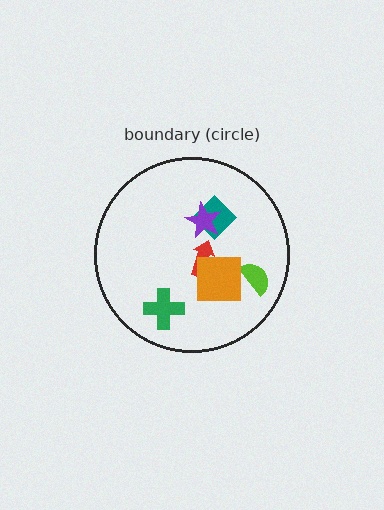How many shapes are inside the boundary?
7 inside, 0 outside.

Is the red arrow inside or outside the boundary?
Inside.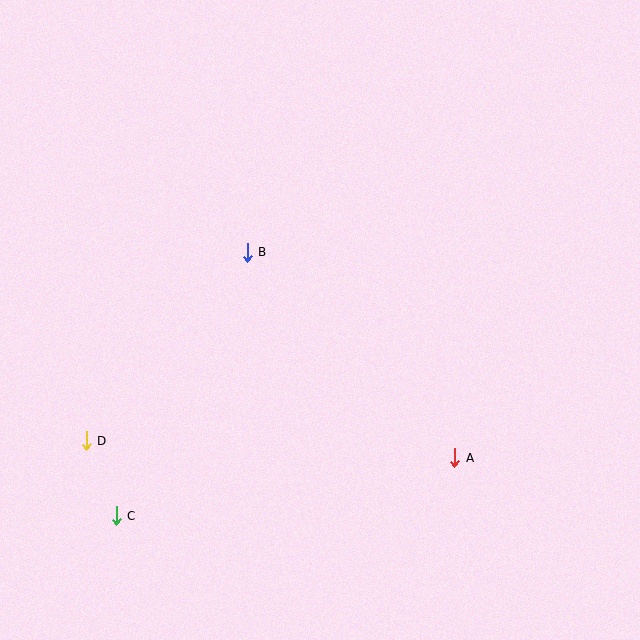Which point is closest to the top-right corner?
Point B is closest to the top-right corner.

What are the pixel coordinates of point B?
Point B is at (247, 252).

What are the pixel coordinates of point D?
Point D is at (86, 441).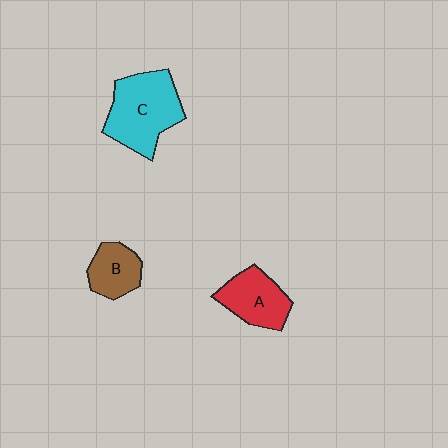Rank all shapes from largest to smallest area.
From largest to smallest: C (cyan), A (red), B (brown).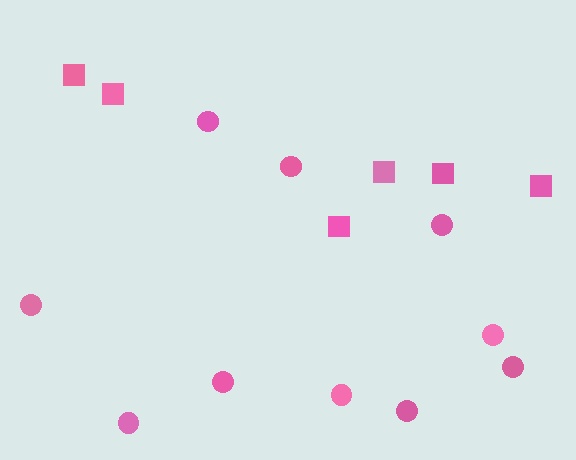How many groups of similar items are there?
There are 2 groups: one group of squares (6) and one group of circles (10).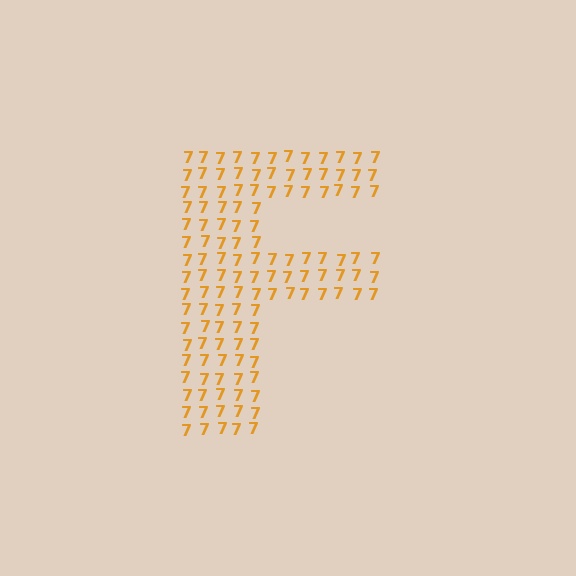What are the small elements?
The small elements are digit 7's.